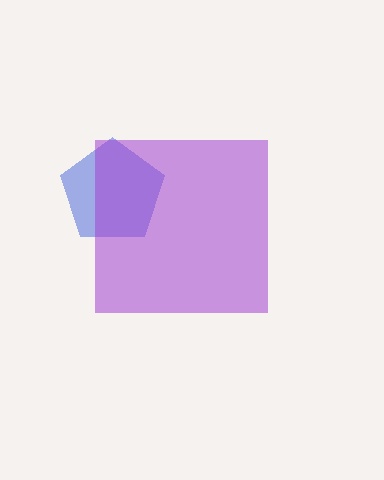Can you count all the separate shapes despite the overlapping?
Yes, there are 2 separate shapes.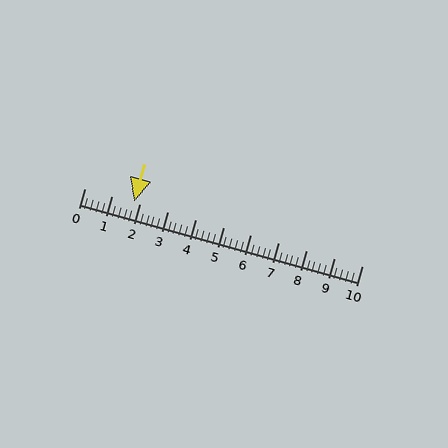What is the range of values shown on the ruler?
The ruler shows values from 0 to 10.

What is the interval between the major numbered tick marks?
The major tick marks are spaced 1 units apart.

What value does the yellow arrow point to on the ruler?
The yellow arrow points to approximately 1.8.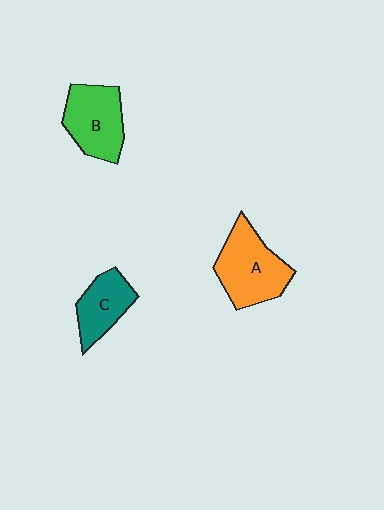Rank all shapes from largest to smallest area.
From largest to smallest: A (orange), B (green), C (teal).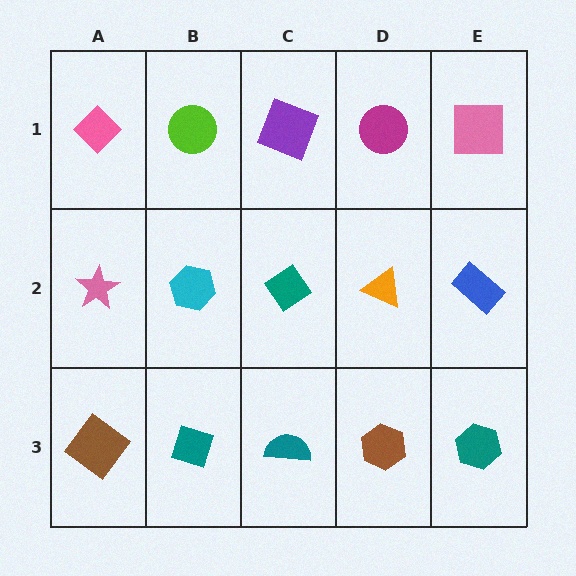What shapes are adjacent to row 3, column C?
A teal diamond (row 2, column C), a teal diamond (row 3, column B), a brown hexagon (row 3, column D).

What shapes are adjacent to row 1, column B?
A cyan hexagon (row 2, column B), a pink diamond (row 1, column A), a purple square (row 1, column C).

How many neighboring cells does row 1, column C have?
3.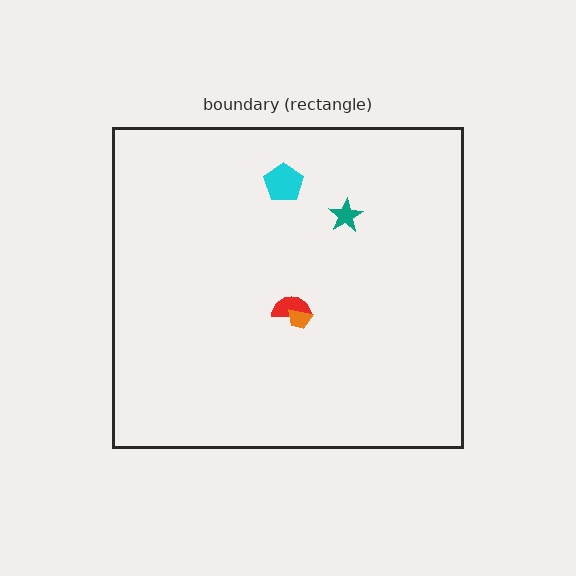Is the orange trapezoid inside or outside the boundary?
Inside.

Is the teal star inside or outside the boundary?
Inside.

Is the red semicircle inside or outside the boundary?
Inside.